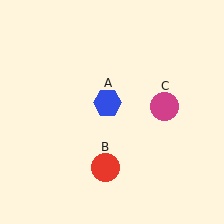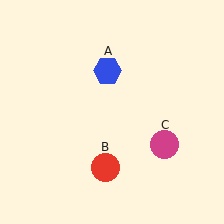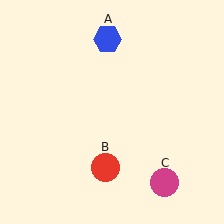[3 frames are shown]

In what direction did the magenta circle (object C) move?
The magenta circle (object C) moved down.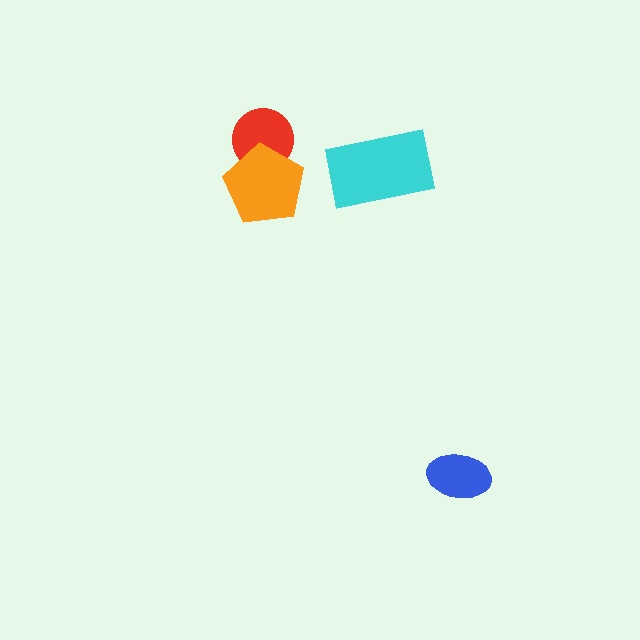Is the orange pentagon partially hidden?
No, no other shape covers it.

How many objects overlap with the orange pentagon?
1 object overlaps with the orange pentagon.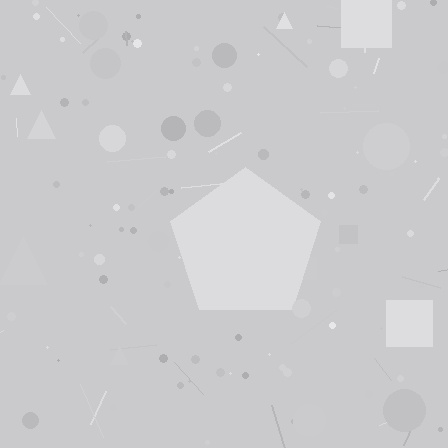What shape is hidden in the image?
A pentagon is hidden in the image.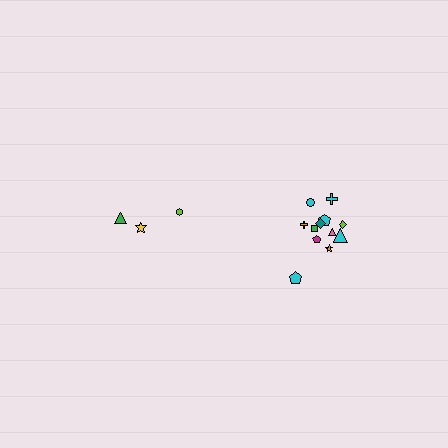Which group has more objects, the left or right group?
The right group.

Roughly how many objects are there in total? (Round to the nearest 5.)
Roughly 15 objects in total.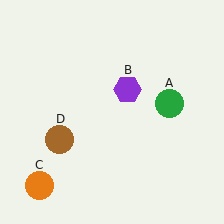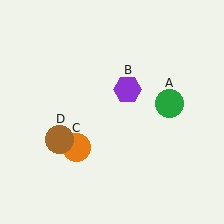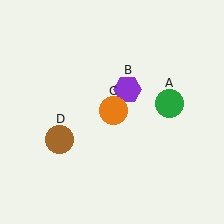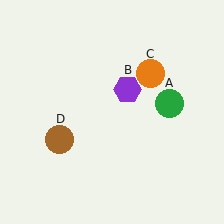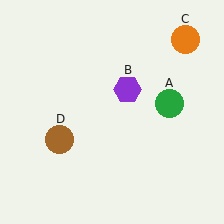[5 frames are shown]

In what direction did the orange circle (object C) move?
The orange circle (object C) moved up and to the right.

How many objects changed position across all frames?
1 object changed position: orange circle (object C).